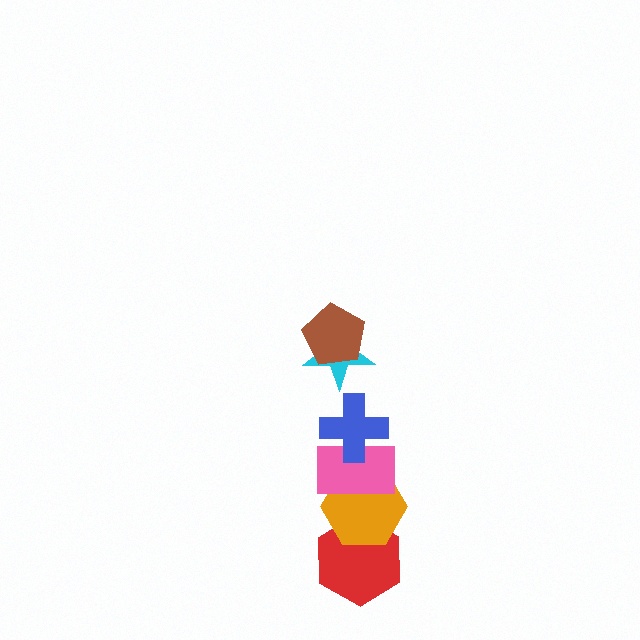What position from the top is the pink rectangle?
The pink rectangle is 4th from the top.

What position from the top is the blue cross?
The blue cross is 3rd from the top.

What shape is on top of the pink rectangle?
The blue cross is on top of the pink rectangle.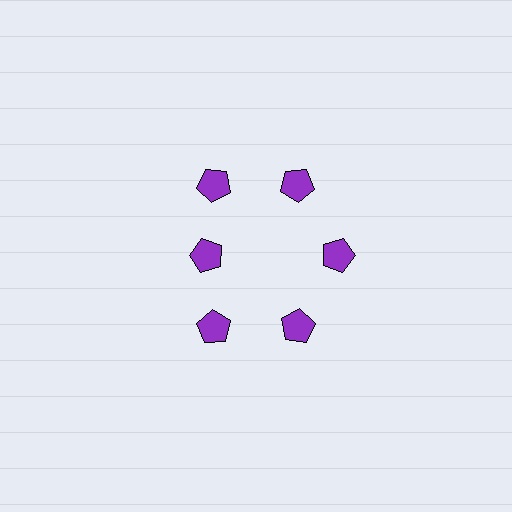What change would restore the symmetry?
The symmetry would be restored by moving it outward, back onto the ring so that all 6 pentagons sit at equal angles and equal distance from the center.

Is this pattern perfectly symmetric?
No. The 6 purple pentagons are arranged in a ring, but one element near the 9 o'clock position is pulled inward toward the center, breaking the 6-fold rotational symmetry.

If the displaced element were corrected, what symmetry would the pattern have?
It would have 6-fold rotational symmetry — the pattern would map onto itself every 60 degrees.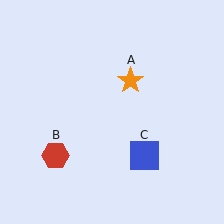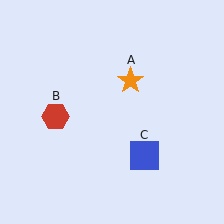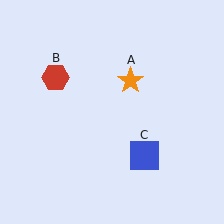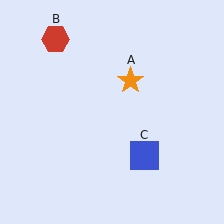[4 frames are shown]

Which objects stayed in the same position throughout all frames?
Orange star (object A) and blue square (object C) remained stationary.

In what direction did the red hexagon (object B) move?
The red hexagon (object B) moved up.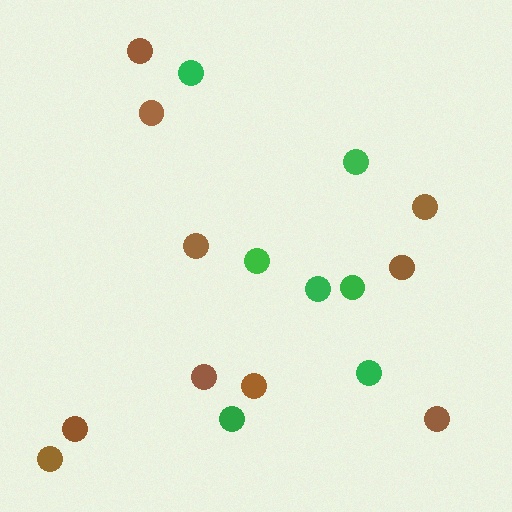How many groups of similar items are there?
There are 2 groups: one group of green circles (7) and one group of brown circles (10).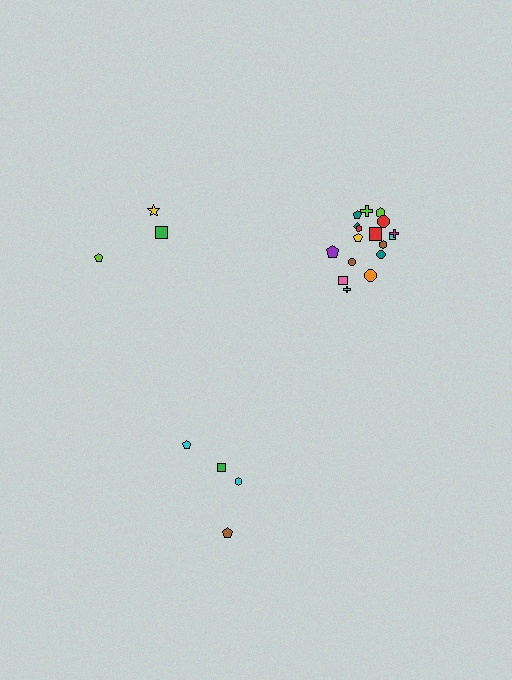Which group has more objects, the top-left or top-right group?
The top-right group.